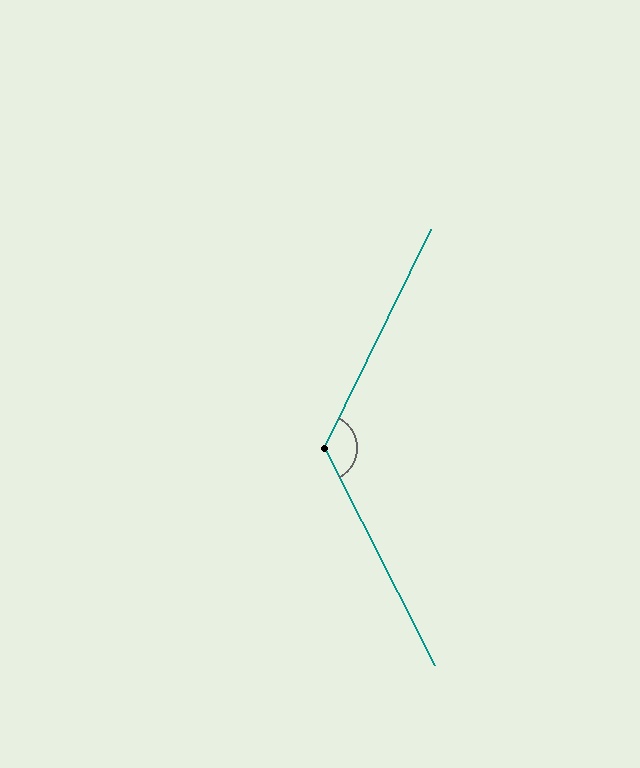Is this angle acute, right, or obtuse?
It is obtuse.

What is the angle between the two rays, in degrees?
Approximately 127 degrees.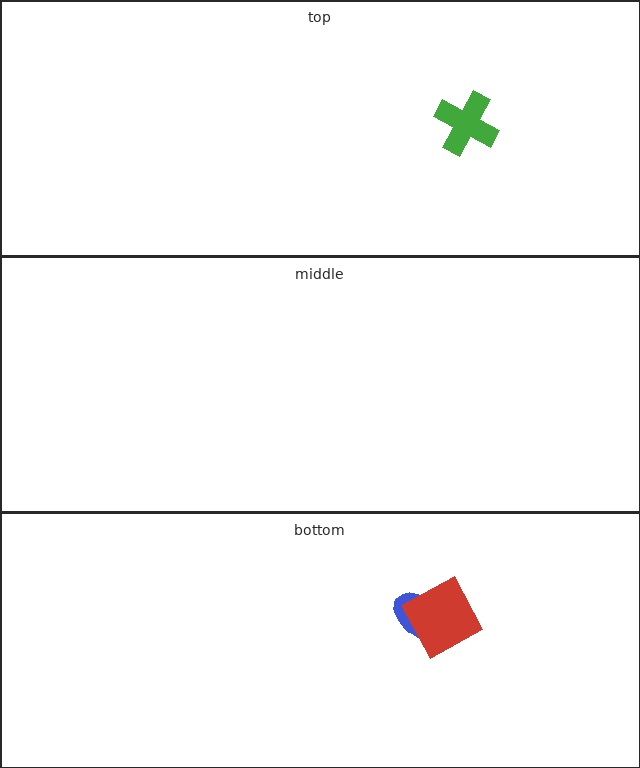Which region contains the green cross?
The top region.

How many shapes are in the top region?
1.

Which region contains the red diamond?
The bottom region.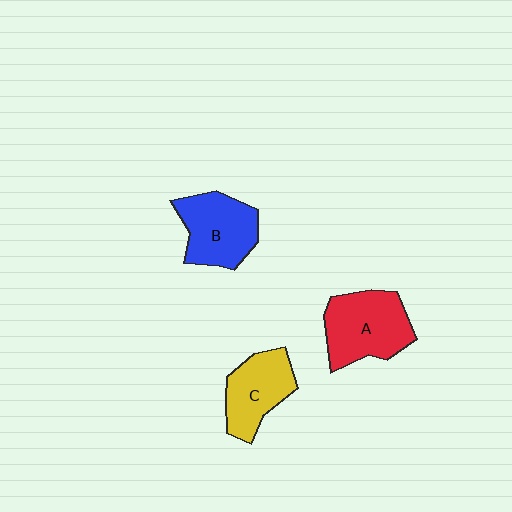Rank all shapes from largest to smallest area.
From largest to smallest: A (red), B (blue), C (yellow).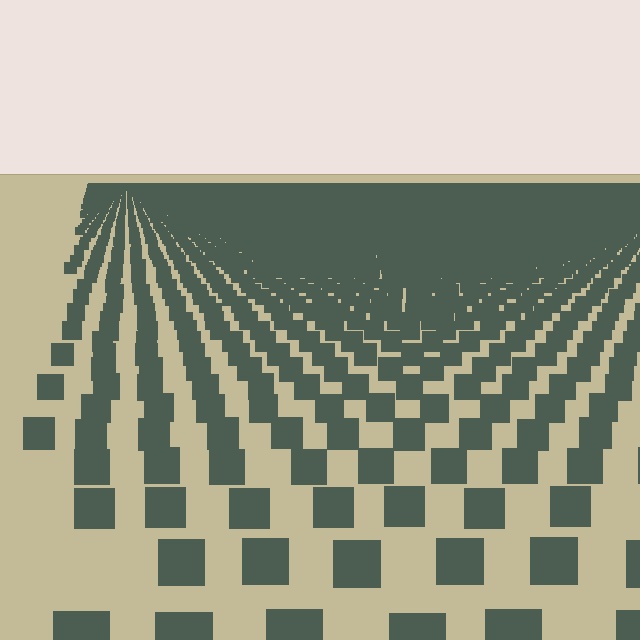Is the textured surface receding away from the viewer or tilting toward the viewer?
The surface is receding away from the viewer. Texture elements get smaller and denser toward the top.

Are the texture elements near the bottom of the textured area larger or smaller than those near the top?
Larger. Near the bottom, elements are closer to the viewer and appear at a bigger on-screen size.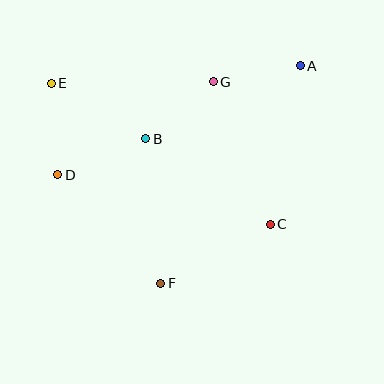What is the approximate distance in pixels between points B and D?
The distance between B and D is approximately 95 pixels.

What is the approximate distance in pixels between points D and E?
The distance between D and E is approximately 91 pixels.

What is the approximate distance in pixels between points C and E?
The distance between C and E is approximately 260 pixels.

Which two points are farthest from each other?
Points A and D are farthest from each other.